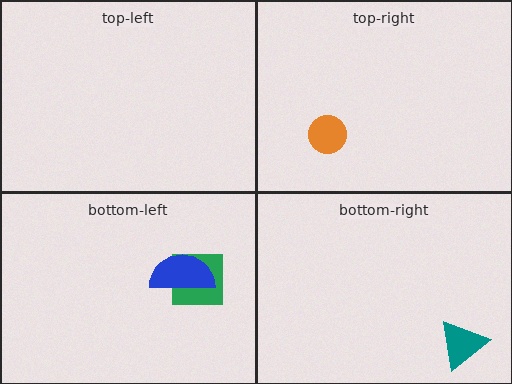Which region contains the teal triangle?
The bottom-right region.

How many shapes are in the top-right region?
1.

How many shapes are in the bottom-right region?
1.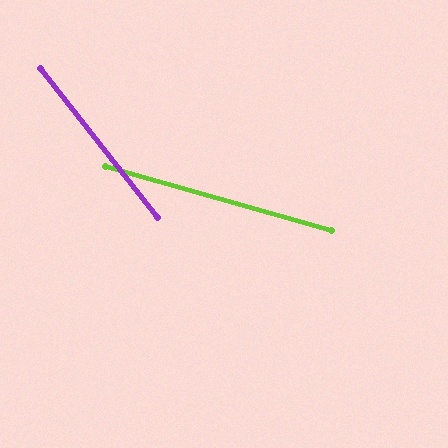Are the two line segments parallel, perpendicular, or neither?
Neither parallel nor perpendicular — they differ by about 36°.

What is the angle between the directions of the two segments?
Approximately 36 degrees.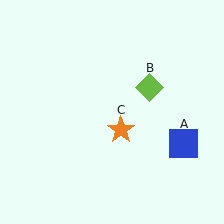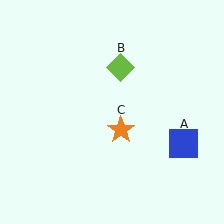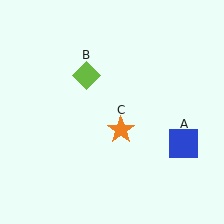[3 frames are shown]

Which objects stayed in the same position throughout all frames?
Blue square (object A) and orange star (object C) remained stationary.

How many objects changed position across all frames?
1 object changed position: lime diamond (object B).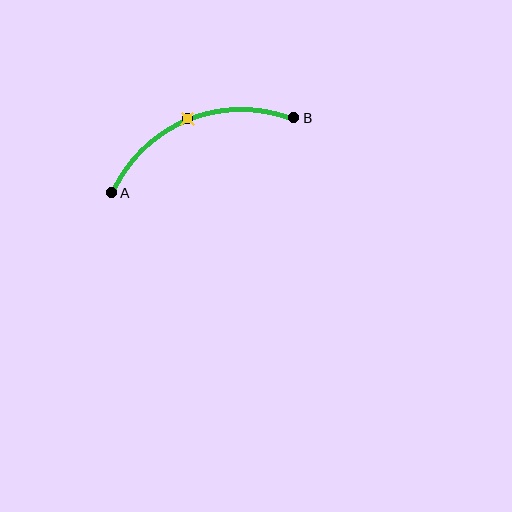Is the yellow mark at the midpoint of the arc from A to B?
Yes. The yellow mark lies on the arc at equal arc-length from both A and B — it is the arc midpoint.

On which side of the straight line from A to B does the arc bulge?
The arc bulges above the straight line connecting A and B.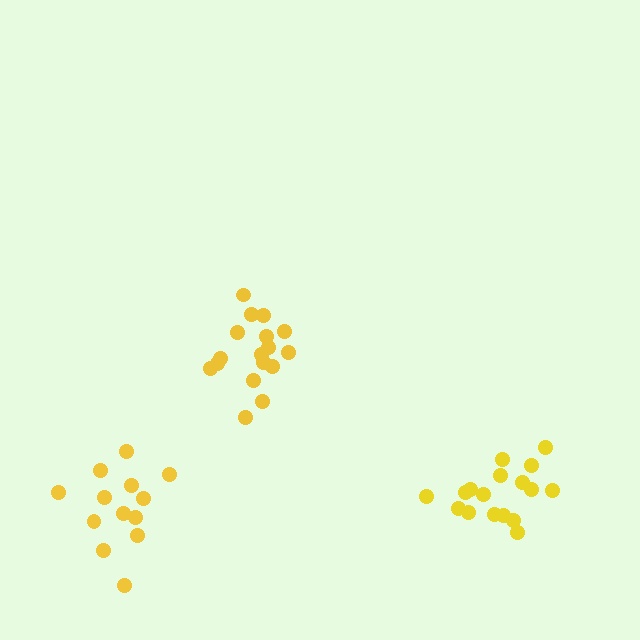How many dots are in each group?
Group 1: 17 dots, Group 2: 13 dots, Group 3: 17 dots (47 total).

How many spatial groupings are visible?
There are 3 spatial groupings.